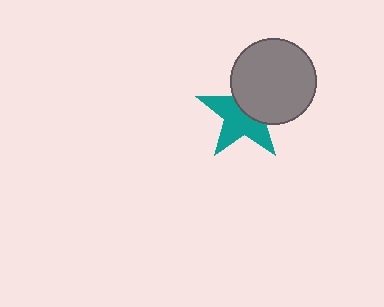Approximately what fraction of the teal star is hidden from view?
Roughly 43% of the teal star is hidden behind the gray circle.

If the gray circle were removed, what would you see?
You would see the complete teal star.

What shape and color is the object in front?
The object in front is a gray circle.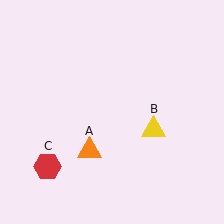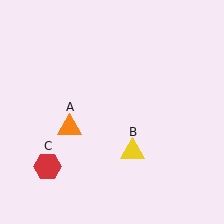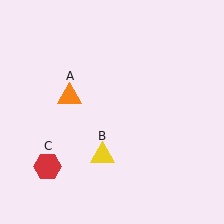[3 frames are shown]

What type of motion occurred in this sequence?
The orange triangle (object A), yellow triangle (object B) rotated clockwise around the center of the scene.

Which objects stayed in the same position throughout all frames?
Red hexagon (object C) remained stationary.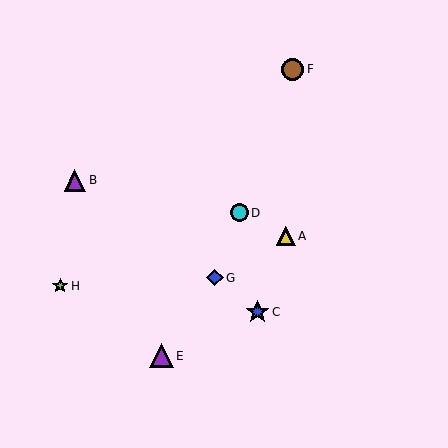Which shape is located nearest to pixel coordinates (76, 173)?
The purple triangle (labeled B) at (75, 180) is nearest to that location.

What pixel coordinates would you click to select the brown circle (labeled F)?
Click at (293, 69) to select the brown circle F.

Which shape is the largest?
The purple triangle (labeled E) is the largest.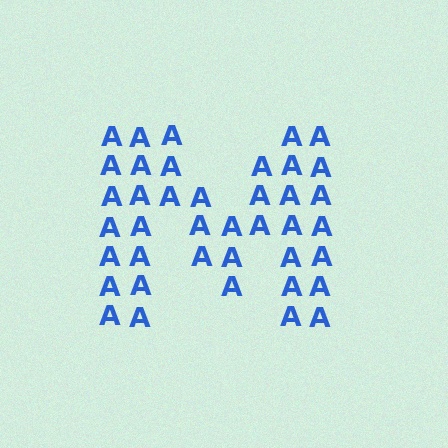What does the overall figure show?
The overall figure shows the letter M.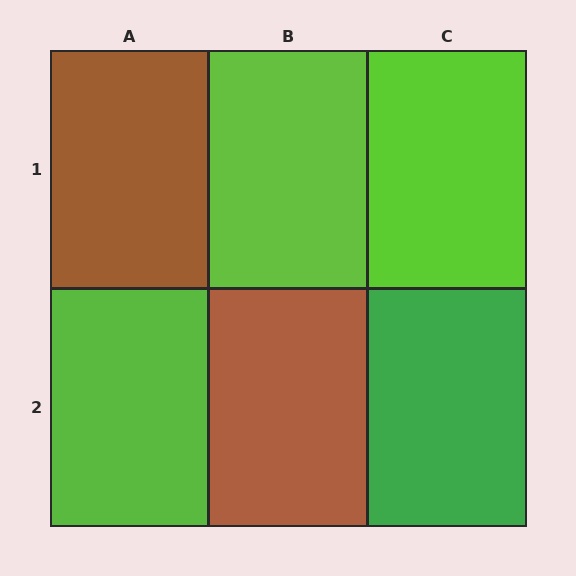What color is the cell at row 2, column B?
Brown.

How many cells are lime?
3 cells are lime.